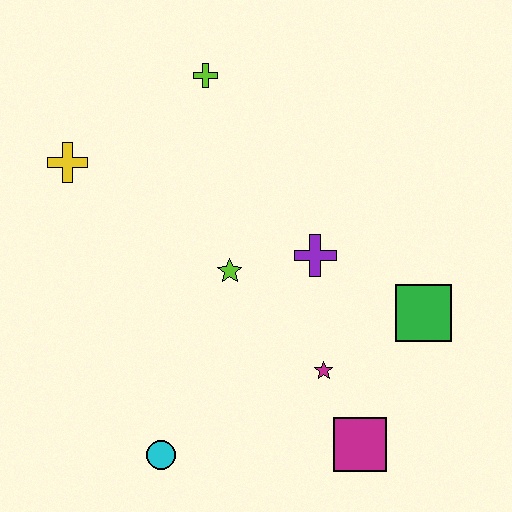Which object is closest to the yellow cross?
The lime cross is closest to the yellow cross.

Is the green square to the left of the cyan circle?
No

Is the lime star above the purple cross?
No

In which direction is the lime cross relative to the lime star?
The lime cross is above the lime star.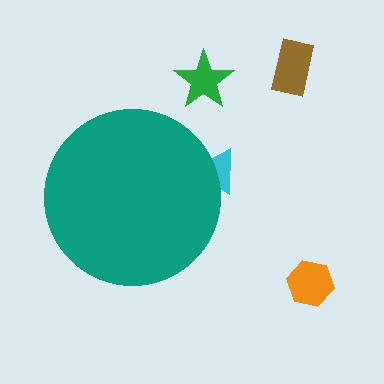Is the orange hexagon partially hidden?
No, the orange hexagon is fully visible.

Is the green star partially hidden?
No, the green star is fully visible.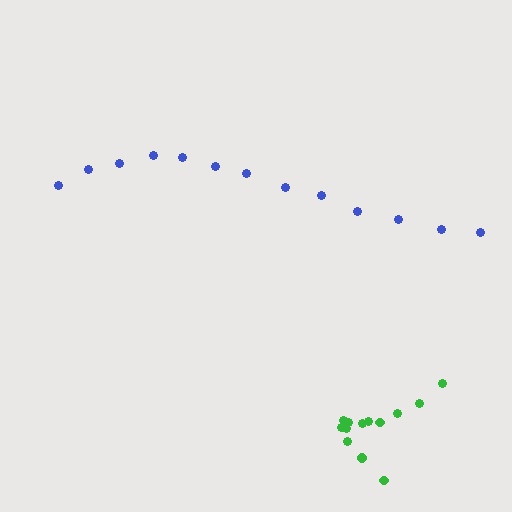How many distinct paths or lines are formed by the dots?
There are 2 distinct paths.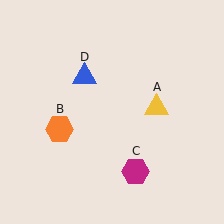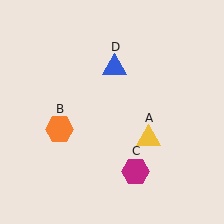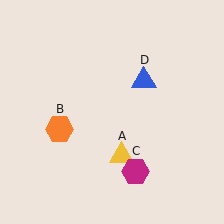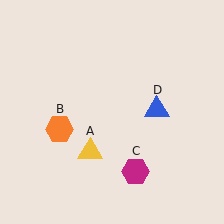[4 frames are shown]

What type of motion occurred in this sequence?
The yellow triangle (object A), blue triangle (object D) rotated clockwise around the center of the scene.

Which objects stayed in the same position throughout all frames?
Orange hexagon (object B) and magenta hexagon (object C) remained stationary.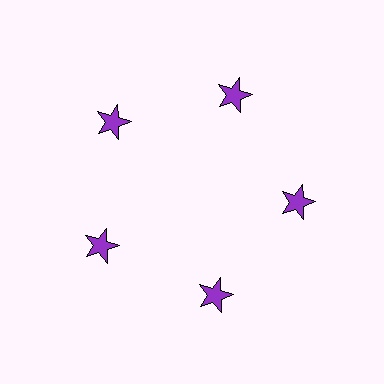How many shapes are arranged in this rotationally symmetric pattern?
There are 5 shapes, arranged in 5 groups of 1.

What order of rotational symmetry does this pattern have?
This pattern has 5-fold rotational symmetry.